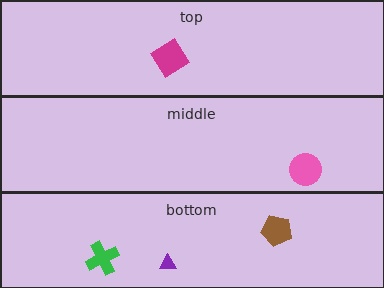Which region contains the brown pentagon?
The bottom region.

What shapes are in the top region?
The magenta diamond.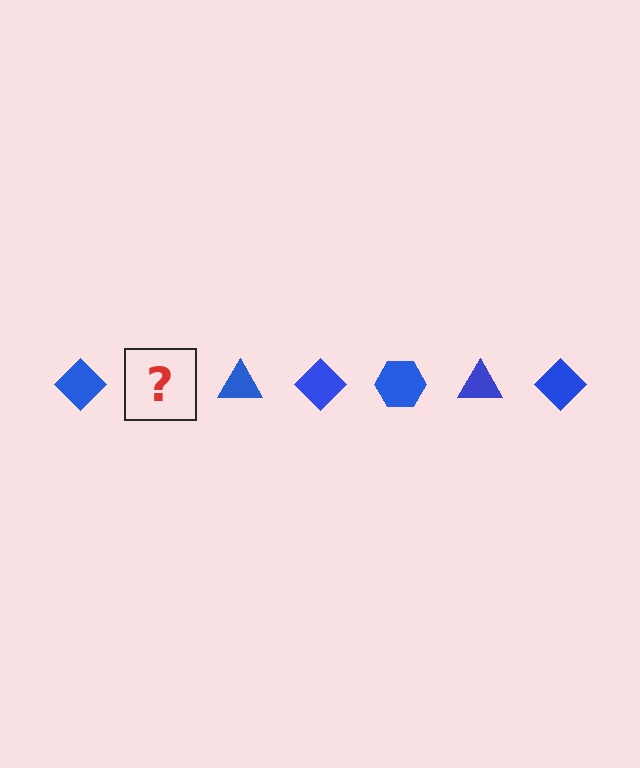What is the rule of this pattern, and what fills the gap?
The rule is that the pattern cycles through diamond, hexagon, triangle shapes in blue. The gap should be filled with a blue hexagon.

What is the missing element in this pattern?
The missing element is a blue hexagon.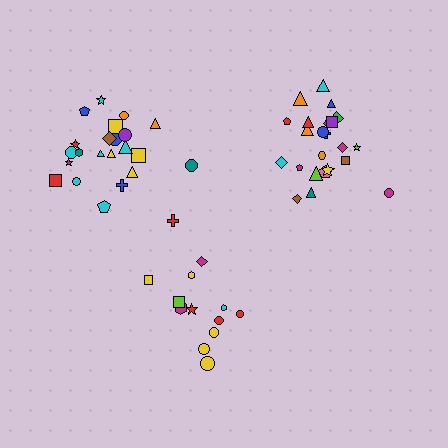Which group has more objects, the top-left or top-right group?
The top-right group.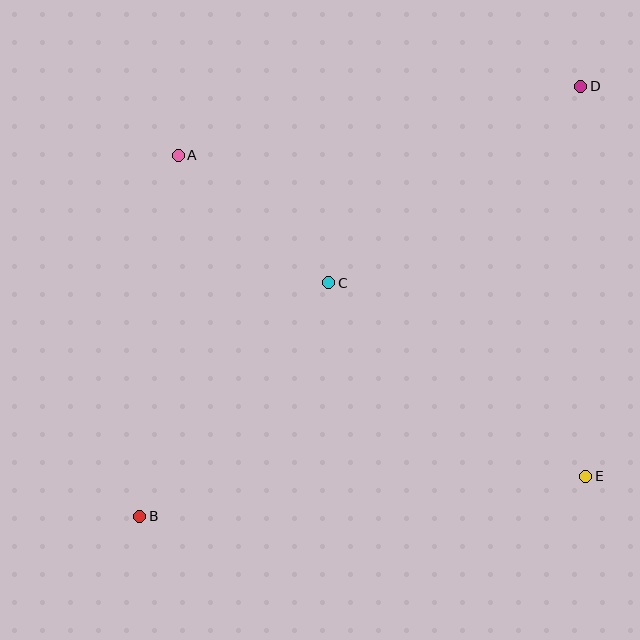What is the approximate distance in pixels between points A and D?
The distance between A and D is approximately 409 pixels.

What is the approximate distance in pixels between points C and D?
The distance between C and D is approximately 320 pixels.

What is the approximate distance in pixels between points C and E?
The distance between C and E is approximately 322 pixels.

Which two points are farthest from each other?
Points B and D are farthest from each other.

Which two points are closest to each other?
Points A and C are closest to each other.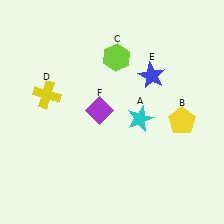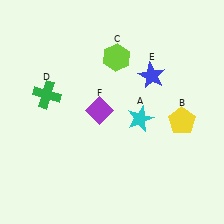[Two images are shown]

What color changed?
The cross (D) changed from yellow in Image 1 to green in Image 2.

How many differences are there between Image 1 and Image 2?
There is 1 difference between the two images.